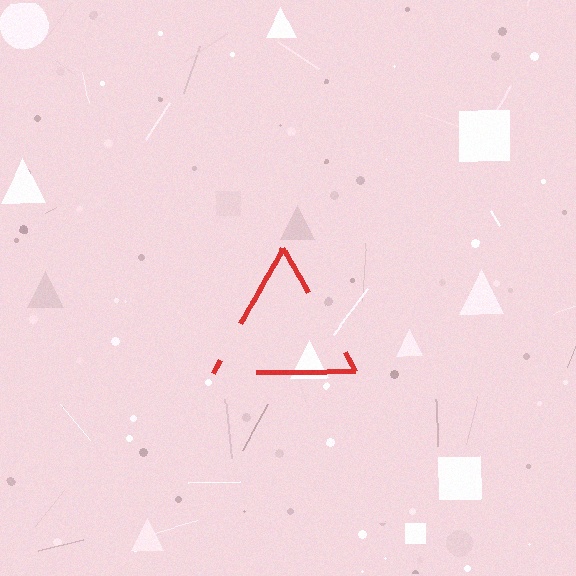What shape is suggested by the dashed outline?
The dashed outline suggests a triangle.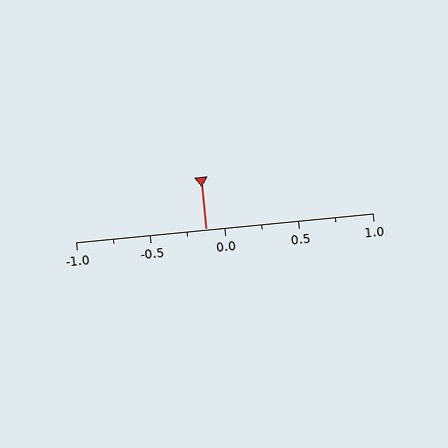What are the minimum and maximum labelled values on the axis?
The axis runs from -1.0 to 1.0.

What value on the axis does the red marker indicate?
The marker indicates approximately -0.12.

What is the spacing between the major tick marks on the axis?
The major ticks are spaced 0.5 apart.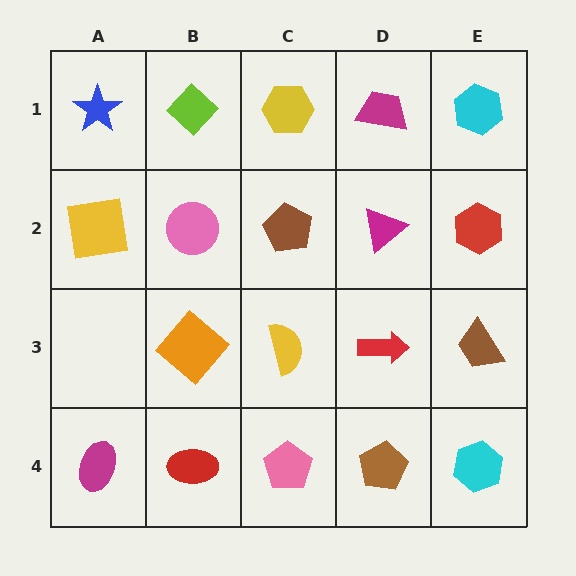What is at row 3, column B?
An orange diamond.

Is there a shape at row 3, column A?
No, that cell is empty.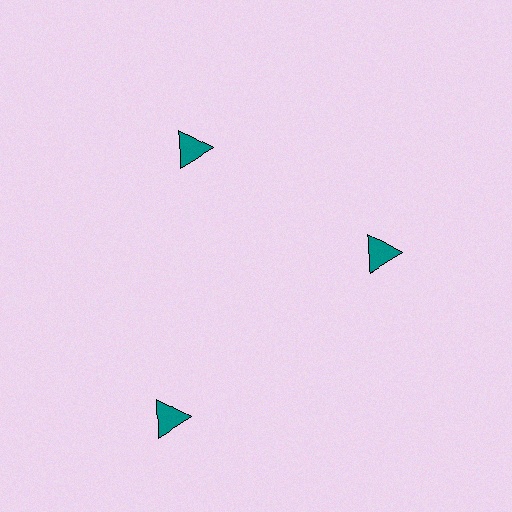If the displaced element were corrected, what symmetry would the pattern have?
It would have 3-fold rotational symmetry — the pattern would map onto itself every 120 degrees.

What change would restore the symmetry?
The symmetry would be restored by moving it inward, back onto the ring so that all 3 triangles sit at equal angles and equal distance from the center.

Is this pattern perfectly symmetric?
No. The 3 teal triangles are arranged in a ring, but one element near the 7 o'clock position is pushed outward from the center, breaking the 3-fold rotational symmetry.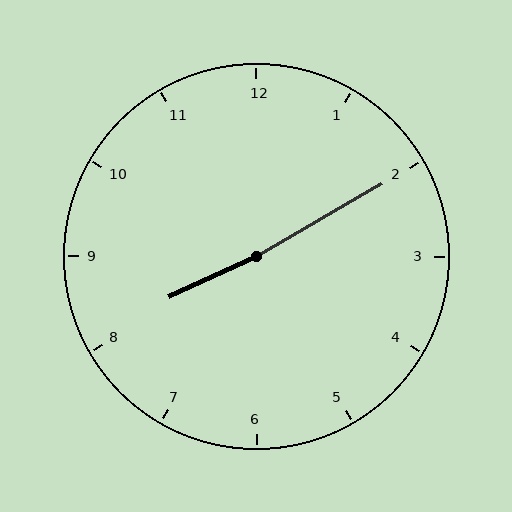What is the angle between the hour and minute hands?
Approximately 175 degrees.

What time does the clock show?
8:10.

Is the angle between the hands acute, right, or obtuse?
It is obtuse.